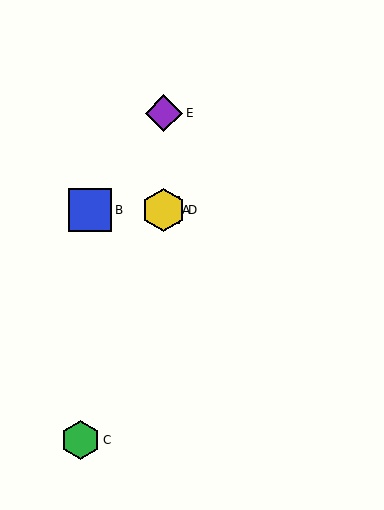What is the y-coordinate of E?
Object E is at y≈113.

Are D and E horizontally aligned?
No, D is at y≈210 and E is at y≈113.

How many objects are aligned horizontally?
3 objects (A, B, D) are aligned horizontally.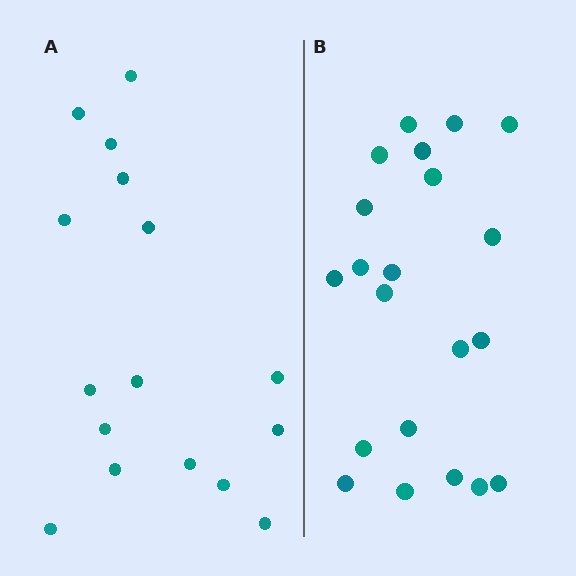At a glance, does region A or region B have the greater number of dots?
Region B (the right region) has more dots.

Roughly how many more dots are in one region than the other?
Region B has about 5 more dots than region A.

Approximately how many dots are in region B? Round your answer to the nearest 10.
About 20 dots. (The exact count is 21, which rounds to 20.)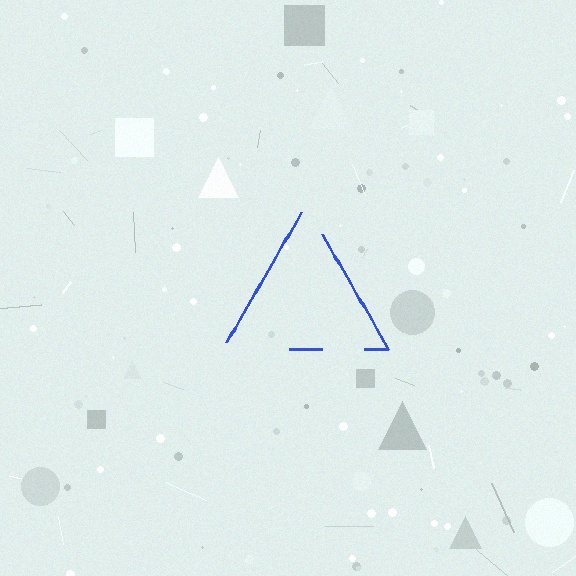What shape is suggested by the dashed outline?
The dashed outline suggests a triangle.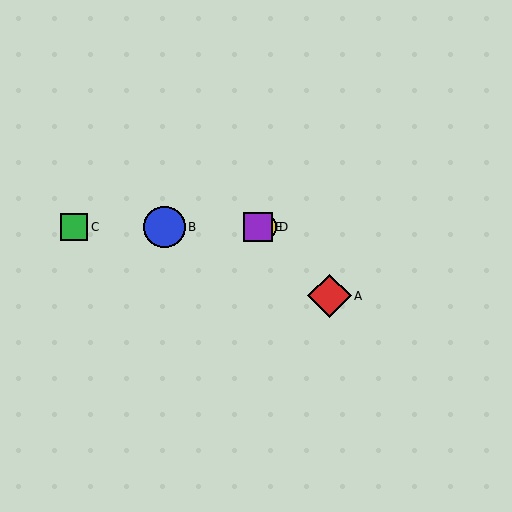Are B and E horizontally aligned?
Yes, both are at y≈227.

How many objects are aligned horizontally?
4 objects (B, C, D, E) are aligned horizontally.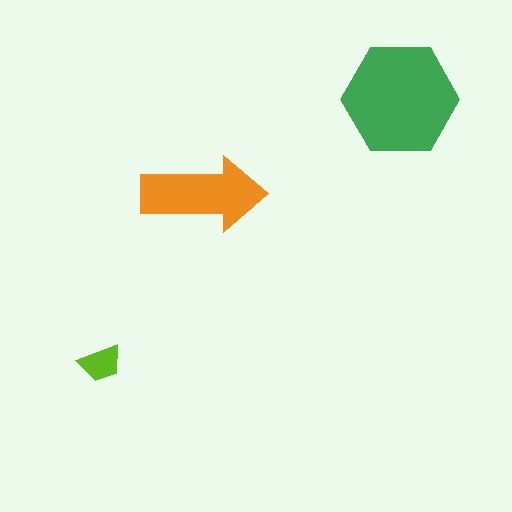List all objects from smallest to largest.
The lime trapezoid, the orange arrow, the green hexagon.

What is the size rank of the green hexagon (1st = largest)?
1st.